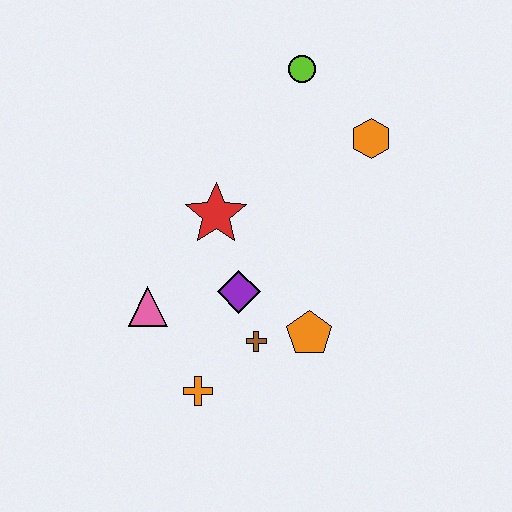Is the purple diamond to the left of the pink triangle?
No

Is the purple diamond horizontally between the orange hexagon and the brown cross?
No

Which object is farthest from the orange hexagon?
The orange cross is farthest from the orange hexagon.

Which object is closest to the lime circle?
The orange hexagon is closest to the lime circle.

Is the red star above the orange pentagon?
Yes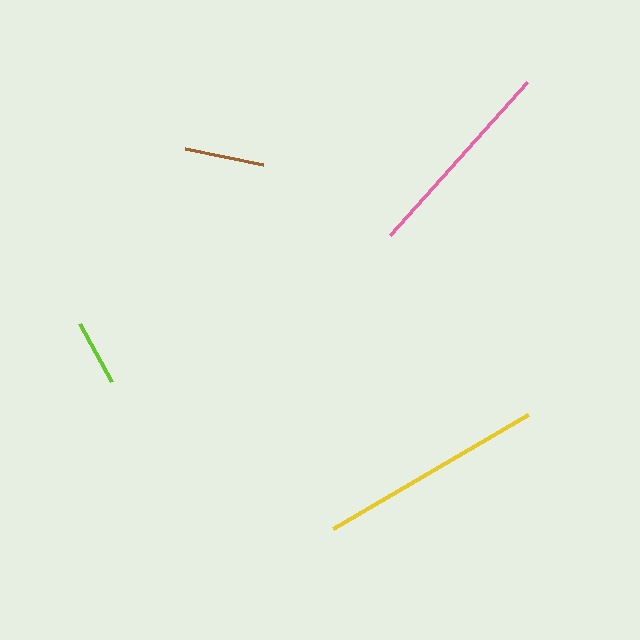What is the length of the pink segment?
The pink segment is approximately 205 pixels long.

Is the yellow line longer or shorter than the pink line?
The yellow line is longer than the pink line.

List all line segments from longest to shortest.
From longest to shortest: yellow, pink, brown, lime.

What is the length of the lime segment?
The lime segment is approximately 67 pixels long.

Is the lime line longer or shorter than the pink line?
The pink line is longer than the lime line.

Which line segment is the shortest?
The lime line is the shortest at approximately 67 pixels.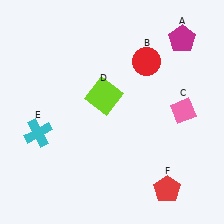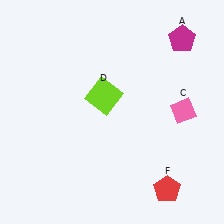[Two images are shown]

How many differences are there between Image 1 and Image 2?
There are 2 differences between the two images.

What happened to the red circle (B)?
The red circle (B) was removed in Image 2. It was in the top-right area of Image 1.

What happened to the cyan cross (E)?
The cyan cross (E) was removed in Image 2. It was in the bottom-left area of Image 1.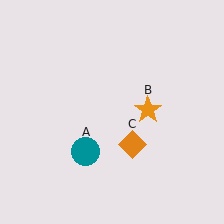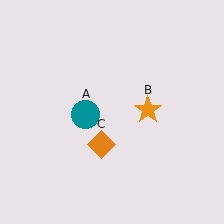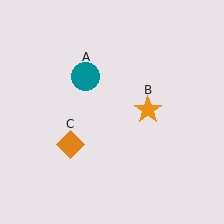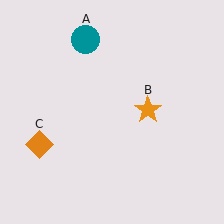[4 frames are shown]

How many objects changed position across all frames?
2 objects changed position: teal circle (object A), orange diamond (object C).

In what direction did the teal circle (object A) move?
The teal circle (object A) moved up.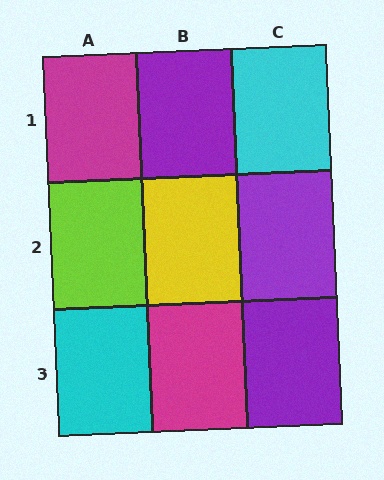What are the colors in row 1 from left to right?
Magenta, purple, cyan.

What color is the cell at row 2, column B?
Yellow.